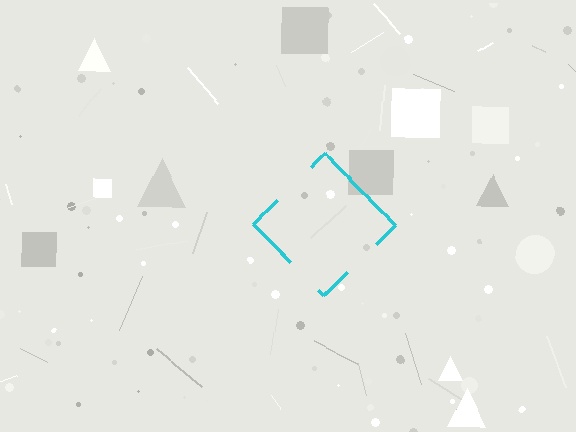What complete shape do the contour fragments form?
The contour fragments form a diamond.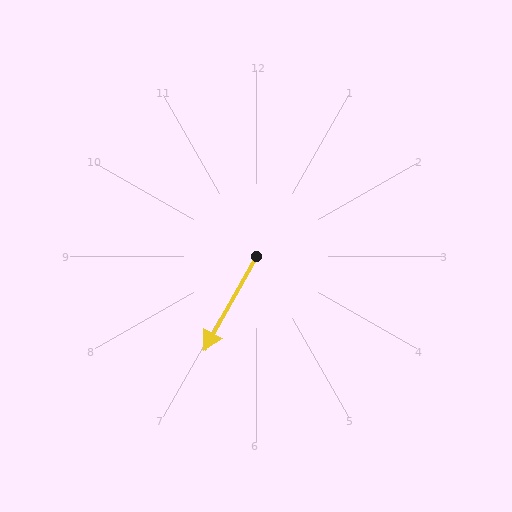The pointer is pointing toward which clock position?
Roughly 7 o'clock.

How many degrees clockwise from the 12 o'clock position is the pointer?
Approximately 209 degrees.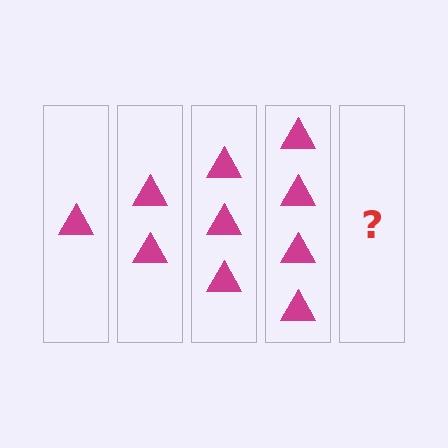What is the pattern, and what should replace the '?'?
The pattern is that each step adds one more triangle. The '?' should be 5 triangles.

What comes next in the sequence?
The next element should be 5 triangles.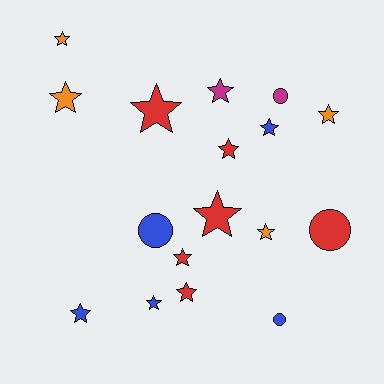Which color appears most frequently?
Red, with 6 objects.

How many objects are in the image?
There are 17 objects.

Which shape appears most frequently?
Star, with 13 objects.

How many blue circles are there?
There are 2 blue circles.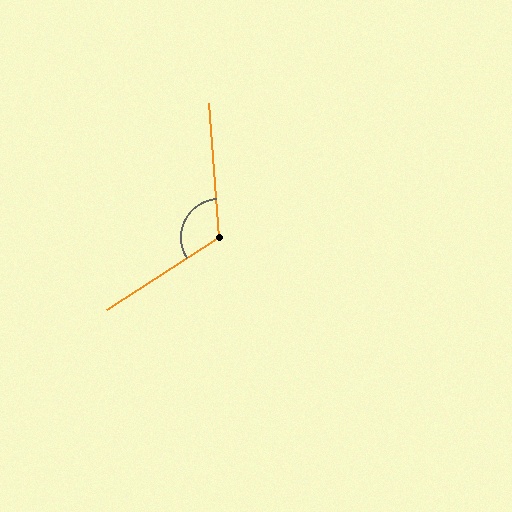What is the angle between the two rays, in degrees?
Approximately 118 degrees.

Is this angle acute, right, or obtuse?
It is obtuse.